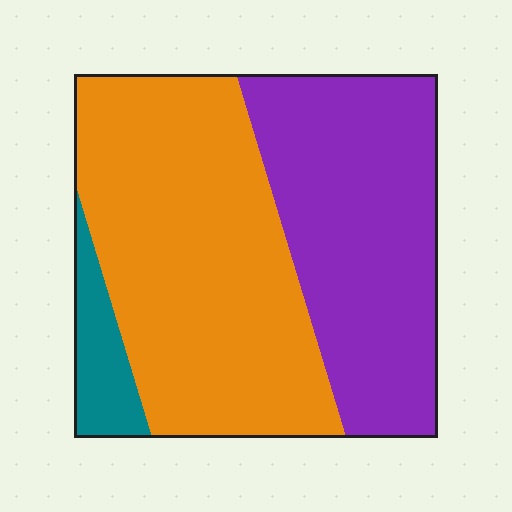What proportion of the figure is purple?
Purple covers 40% of the figure.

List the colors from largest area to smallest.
From largest to smallest: orange, purple, teal.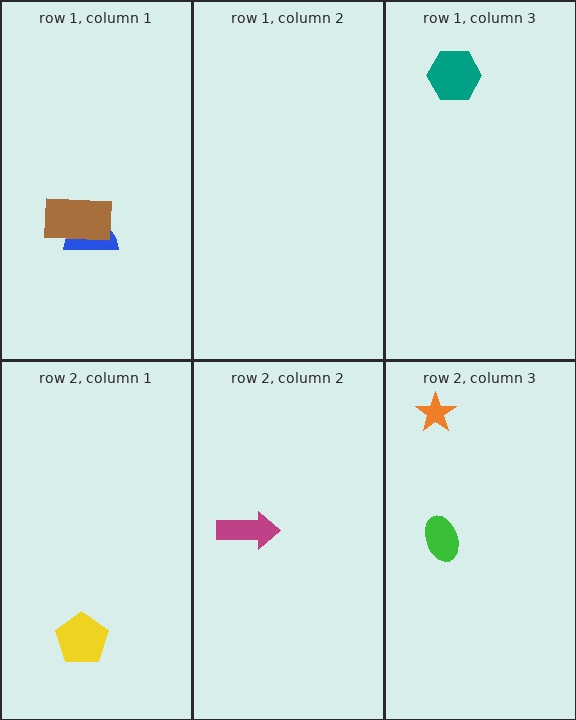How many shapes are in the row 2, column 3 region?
2.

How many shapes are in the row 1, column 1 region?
2.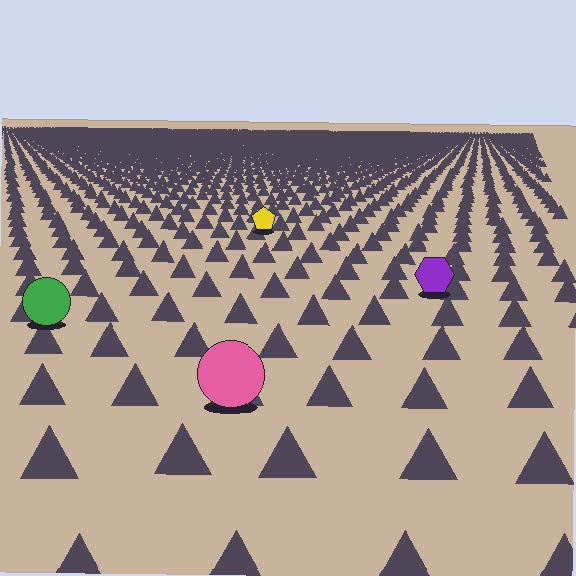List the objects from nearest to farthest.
From nearest to farthest: the pink circle, the green circle, the purple hexagon, the yellow pentagon.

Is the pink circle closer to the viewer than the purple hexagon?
Yes. The pink circle is closer — you can tell from the texture gradient: the ground texture is coarser near it.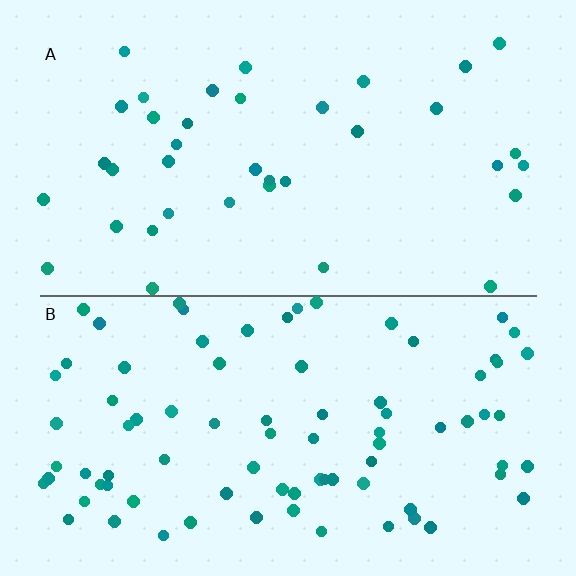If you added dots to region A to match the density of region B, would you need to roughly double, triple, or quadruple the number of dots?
Approximately double.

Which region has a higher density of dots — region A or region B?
B (the bottom).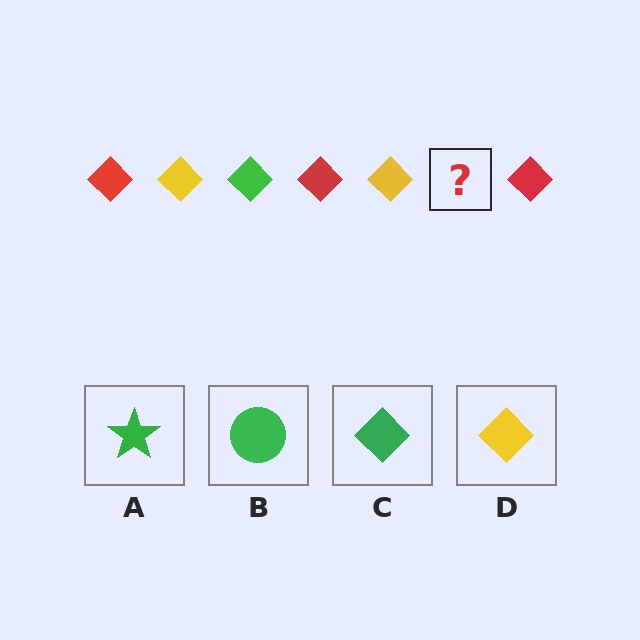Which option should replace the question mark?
Option C.